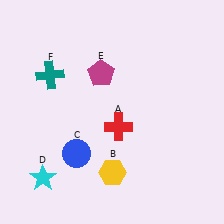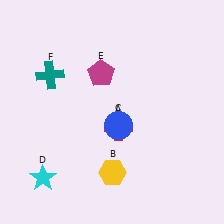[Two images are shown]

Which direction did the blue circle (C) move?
The blue circle (C) moved right.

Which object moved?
The blue circle (C) moved right.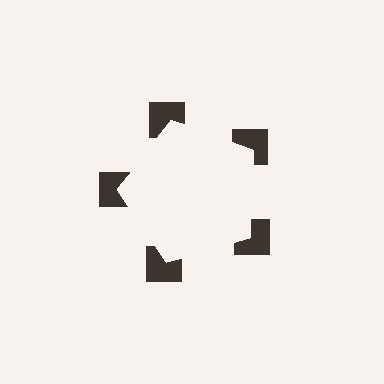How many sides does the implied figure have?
5 sides.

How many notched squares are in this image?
There are 5 — one at each vertex of the illusory pentagon.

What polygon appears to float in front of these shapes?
An illusory pentagon — its edges are inferred from the aligned wedge cuts in the notched squares, not physically drawn.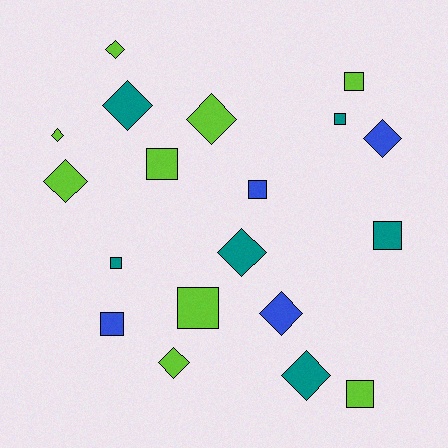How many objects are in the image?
There are 19 objects.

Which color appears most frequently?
Lime, with 9 objects.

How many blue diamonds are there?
There are 2 blue diamonds.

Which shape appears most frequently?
Diamond, with 10 objects.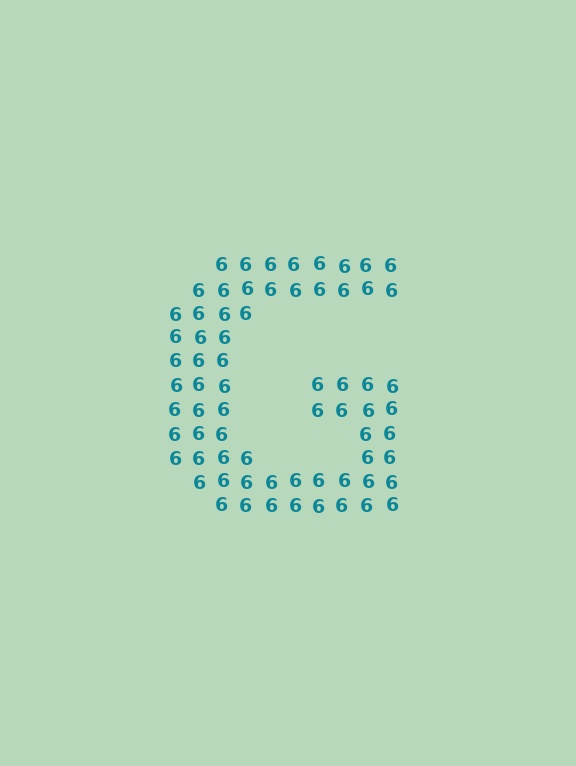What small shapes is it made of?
It is made of small digit 6's.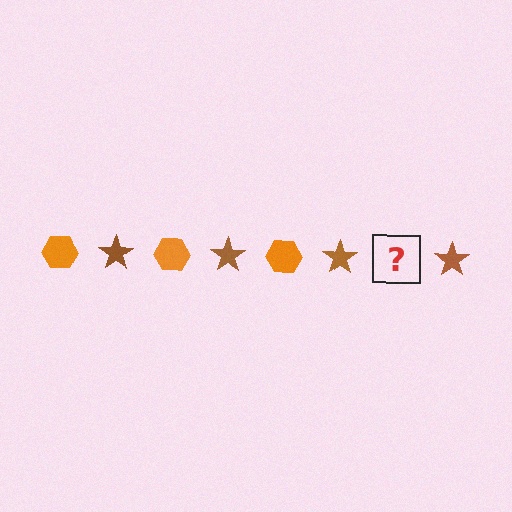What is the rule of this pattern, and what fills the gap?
The rule is that the pattern alternates between orange hexagon and brown star. The gap should be filled with an orange hexagon.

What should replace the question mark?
The question mark should be replaced with an orange hexagon.